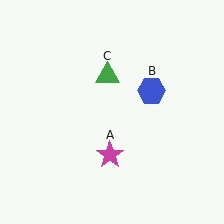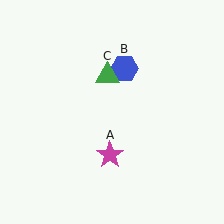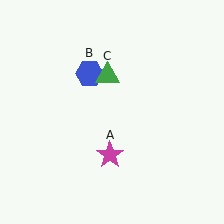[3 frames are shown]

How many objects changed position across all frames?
1 object changed position: blue hexagon (object B).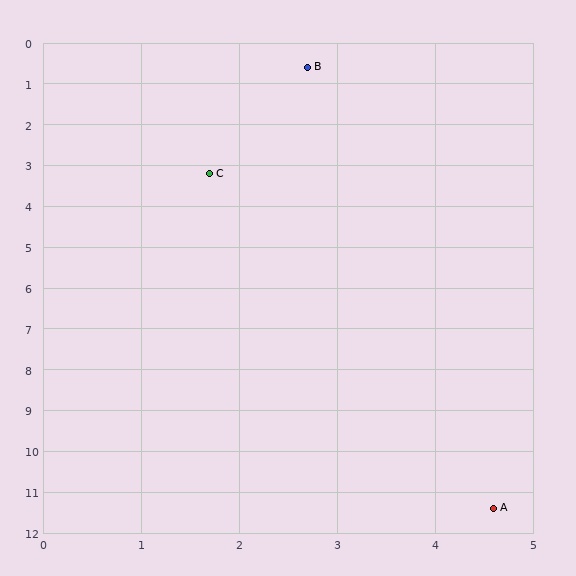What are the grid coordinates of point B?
Point B is at approximately (2.7, 0.6).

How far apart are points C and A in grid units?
Points C and A are about 8.7 grid units apart.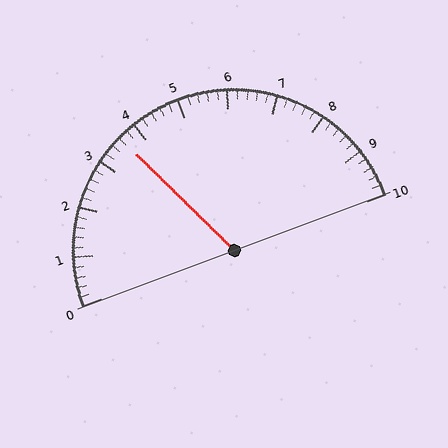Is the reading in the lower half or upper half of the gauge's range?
The reading is in the lower half of the range (0 to 10).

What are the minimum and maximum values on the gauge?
The gauge ranges from 0 to 10.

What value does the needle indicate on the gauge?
The needle indicates approximately 3.6.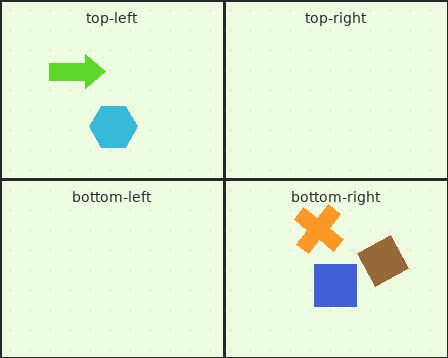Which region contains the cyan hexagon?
The top-left region.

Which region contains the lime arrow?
The top-left region.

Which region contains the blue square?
The bottom-right region.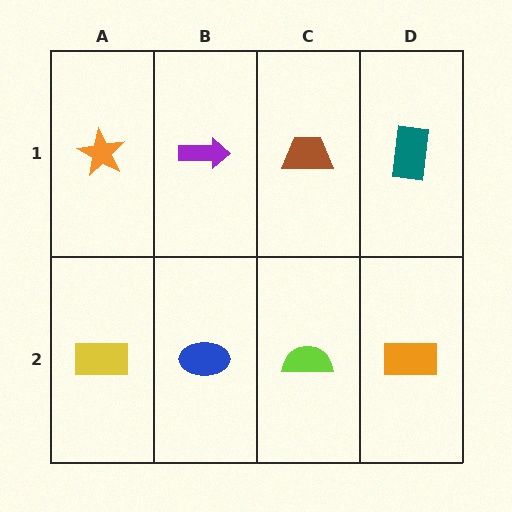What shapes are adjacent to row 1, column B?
A blue ellipse (row 2, column B), an orange star (row 1, column A), a brown trapezoid (row 1, column C).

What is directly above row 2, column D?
A teal rectangle.